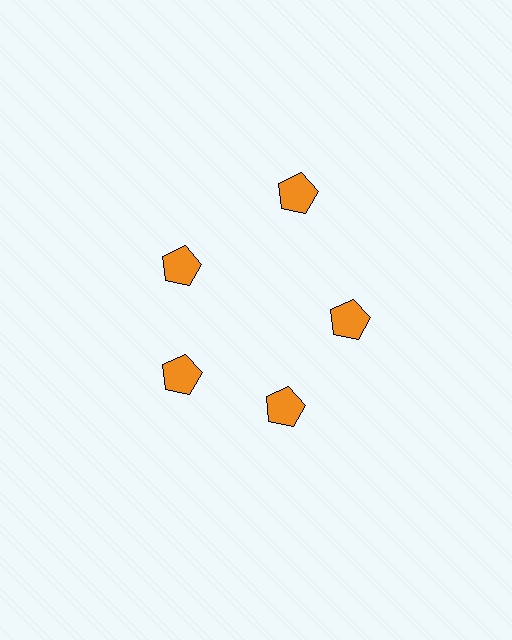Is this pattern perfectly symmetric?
No. The 5 orange pentagons are arranged in a ring, but one element near the 1 o'clock position is pushed outward from the center, breaking the 5-fold rotational symmetry.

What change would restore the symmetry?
The symmetry would be restored by moving it inward, back onto the ring so that all 5 pentagons sit at equal angles and equal distance from the center.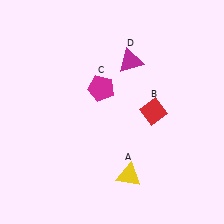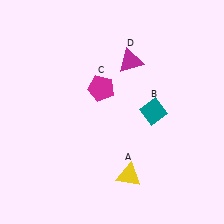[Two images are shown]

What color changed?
The diamond (B) changed from red in Image 1 to teal in Image 2.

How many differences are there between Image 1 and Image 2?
There is 1 difference between the two images.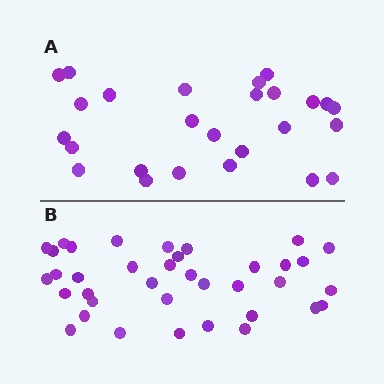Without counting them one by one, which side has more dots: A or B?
Region B (the bottom region) has more dots.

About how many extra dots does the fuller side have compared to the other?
Region B has roughly 12 or so more dots than region A.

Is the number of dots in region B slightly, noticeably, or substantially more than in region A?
Region B has noticeably more, but not dramatically so. The ratio is roughly 1.4 to 1.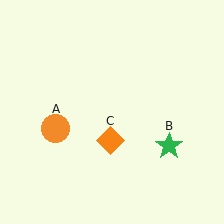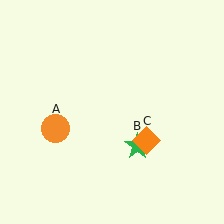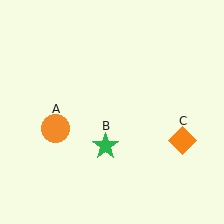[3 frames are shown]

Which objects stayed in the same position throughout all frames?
Orange circle (object A) remained stationary.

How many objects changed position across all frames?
2 objects changed position: green star (object B), orange diamond (object C).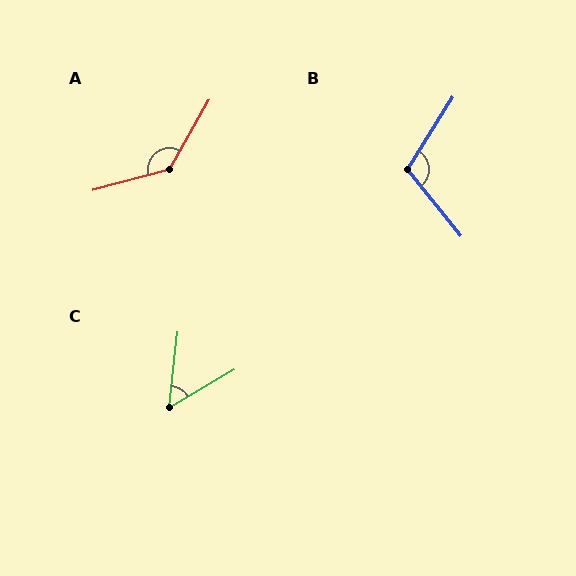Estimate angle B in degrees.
Approximately 109 degrees.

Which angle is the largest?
A, at approximately 135 degrees.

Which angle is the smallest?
C, at approximately 53 degrees.